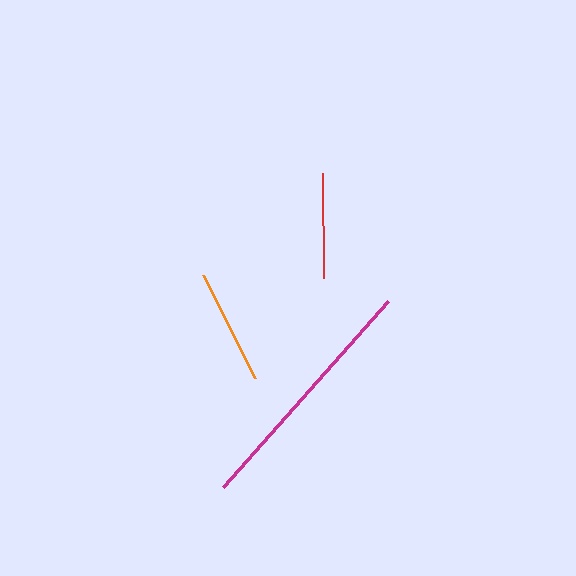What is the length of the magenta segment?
The magenta segment is approximately 248 pixels long.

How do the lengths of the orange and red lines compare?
The orange and red lines are approximately the same length.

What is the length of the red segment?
The red segment is approximately 105 pixels long.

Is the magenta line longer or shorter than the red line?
The magenta line is longer than the red line.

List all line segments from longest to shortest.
From longest to shortest: magenta, orange, red.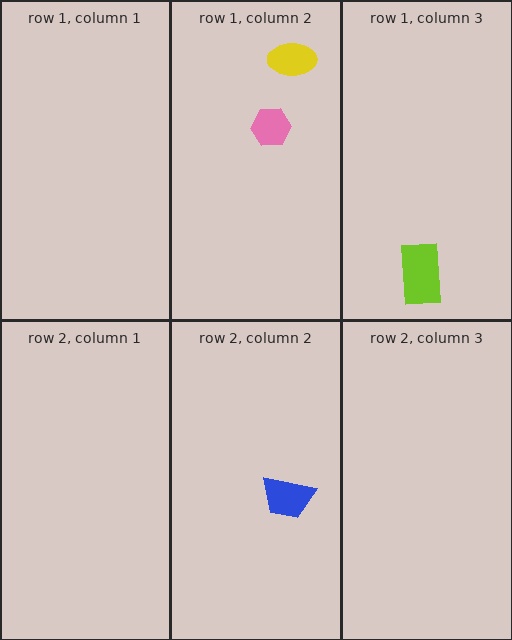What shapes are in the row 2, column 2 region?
The blue trapezoid.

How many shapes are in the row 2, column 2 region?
1.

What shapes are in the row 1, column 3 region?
The lime rectangle.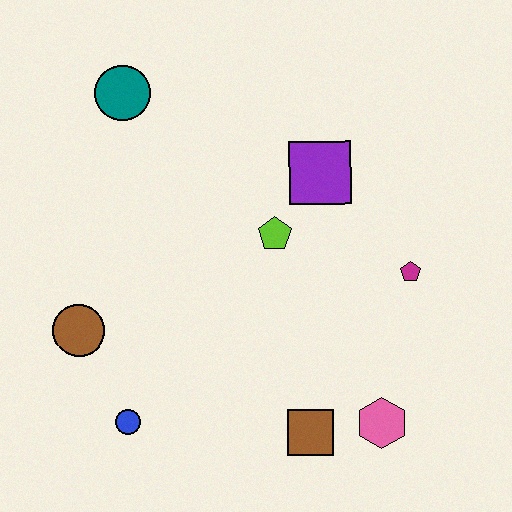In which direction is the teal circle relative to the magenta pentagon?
The teal circle is to the left of the magenta pentagon.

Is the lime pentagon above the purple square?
No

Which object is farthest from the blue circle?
The teal circle is farthest from the blue circle.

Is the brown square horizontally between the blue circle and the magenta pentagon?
Yes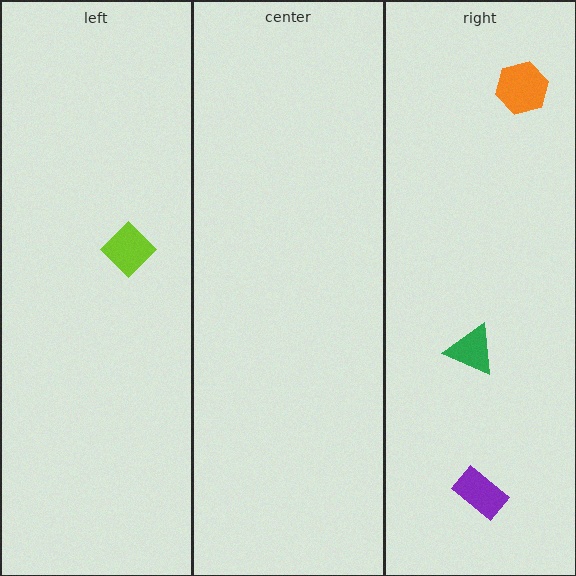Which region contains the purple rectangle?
The right region.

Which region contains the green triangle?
The right region.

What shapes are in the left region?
The lime diamond.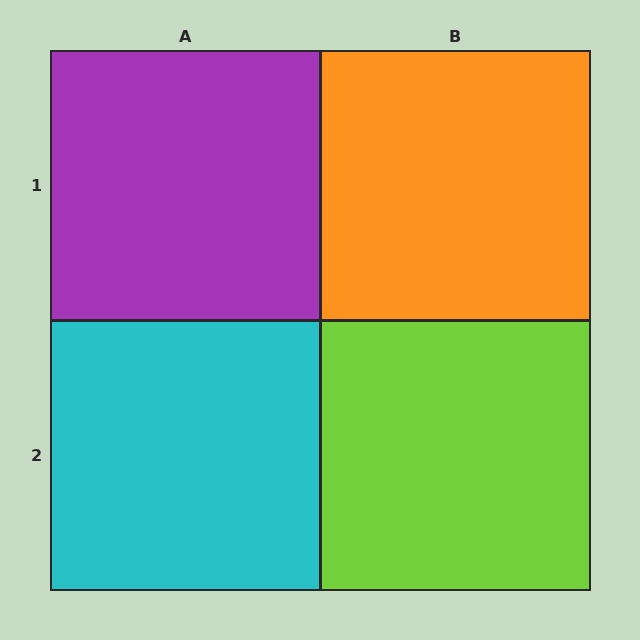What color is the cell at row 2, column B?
Lime.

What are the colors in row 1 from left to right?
Purple, orange.